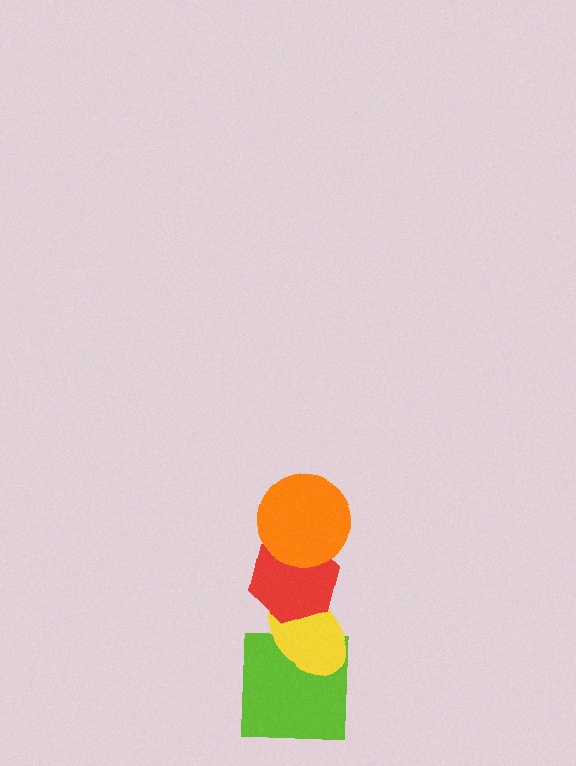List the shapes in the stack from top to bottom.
From top to bottom: the orange circle, the red hexagon, the yellow ellipse, the lime square.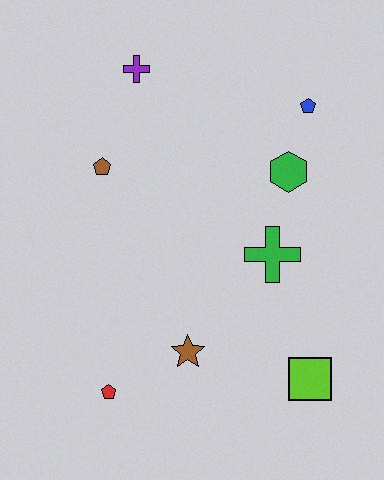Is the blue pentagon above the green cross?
Yes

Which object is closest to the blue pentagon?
The green hexagon is closest to the blue pentagon.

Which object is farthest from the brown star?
The purple cross is farthest from the brown star.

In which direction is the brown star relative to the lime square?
The brown star is to the left of the lime square.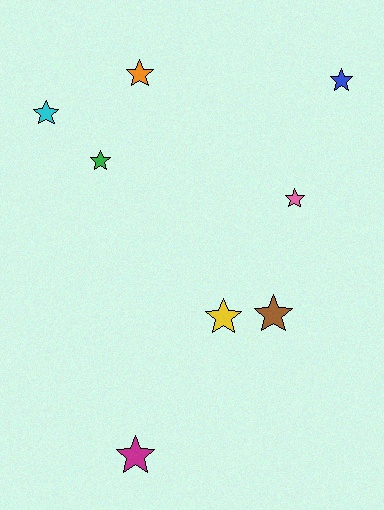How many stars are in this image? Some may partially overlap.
There are 8 stars.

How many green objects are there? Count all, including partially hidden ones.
There is 1 green object.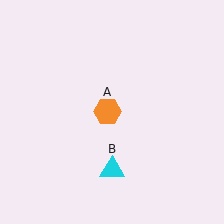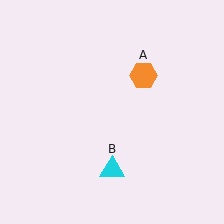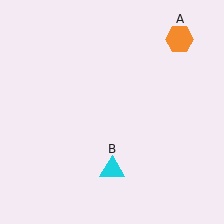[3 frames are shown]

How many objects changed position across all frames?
1 object changed position: orange hexagon (object A).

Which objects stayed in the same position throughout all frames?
Cyan triangle (object B) remained stationary.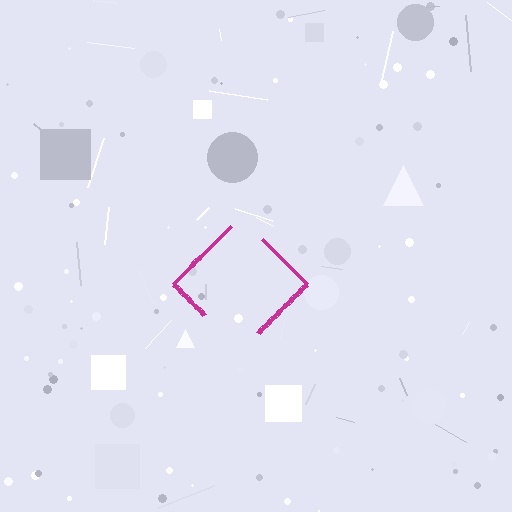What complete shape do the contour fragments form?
The contour fragments form a diamond.